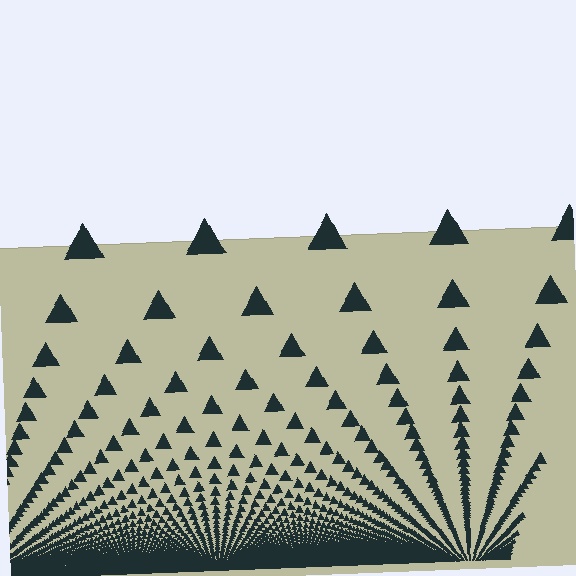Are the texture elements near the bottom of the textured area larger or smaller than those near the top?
Smaller. The gradient is inverted — elements near the bottom are smaller and denser.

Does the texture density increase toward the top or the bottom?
Density increases toward the bottom.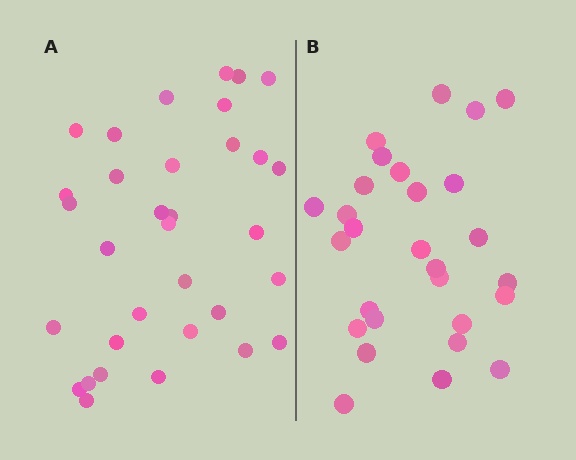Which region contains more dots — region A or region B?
Region A (the left region) has more dots.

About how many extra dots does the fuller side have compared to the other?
Region A has about 5 more dots than region B.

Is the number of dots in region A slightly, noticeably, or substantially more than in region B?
Region A has only slightly more — the two regions are fairly close. The ratio is roughly 1.2 to 1.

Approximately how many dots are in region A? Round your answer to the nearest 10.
About 30 dots. (The exact count is 33, which rounds to 30.)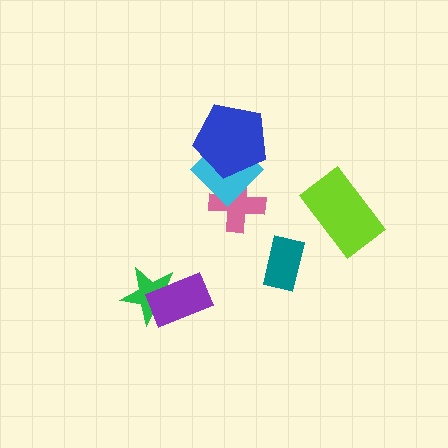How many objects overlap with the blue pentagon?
1 object overlaps with the blue pentagon.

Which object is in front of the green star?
The purple rectangle is in front of the green star.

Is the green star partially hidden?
Yes, it is partially covered by another shape.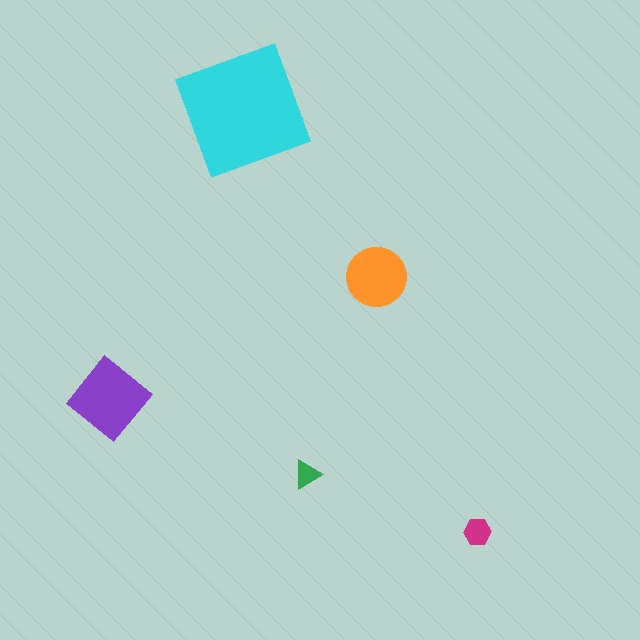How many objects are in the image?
There are 5 objects in the image.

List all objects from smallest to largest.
The green triangle, the magenta hexagon, the orange circle, the purple diamond, the cyan square.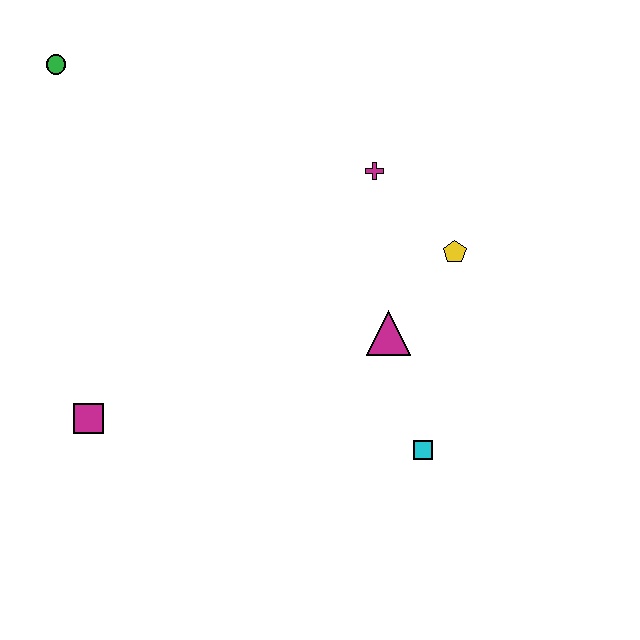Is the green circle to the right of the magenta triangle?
No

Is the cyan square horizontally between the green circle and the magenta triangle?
No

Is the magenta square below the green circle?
Yes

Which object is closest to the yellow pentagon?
The magenta triangle is closest to the yellow pentagon.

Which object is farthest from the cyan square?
The green circle is farthest from the cyan square.